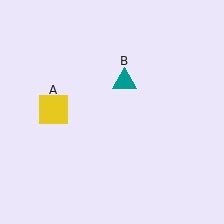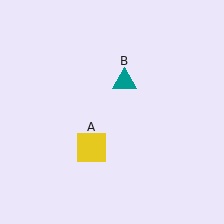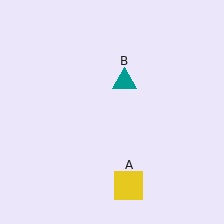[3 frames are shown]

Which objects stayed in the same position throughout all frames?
Teal triangle (object B) remained stationary.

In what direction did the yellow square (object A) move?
The yellow square (object A) moved down and to the right.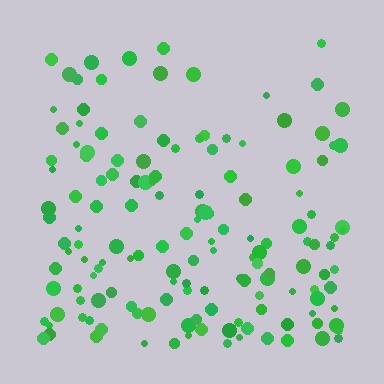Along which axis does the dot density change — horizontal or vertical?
Vertical.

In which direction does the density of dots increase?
From top to bottom, with the bottom side densest.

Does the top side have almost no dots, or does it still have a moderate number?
Still a moderate number, just noticeably fewer than the bottom.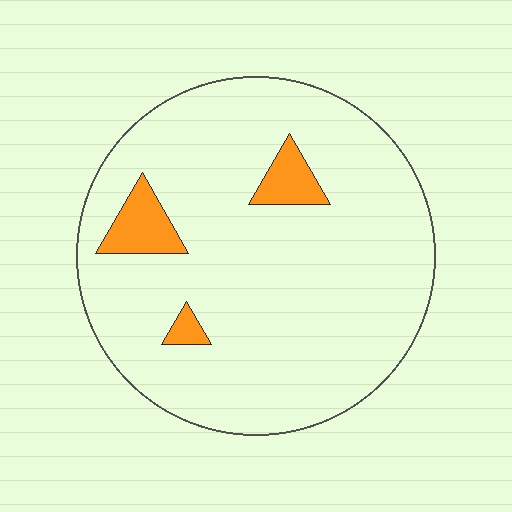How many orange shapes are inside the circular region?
3.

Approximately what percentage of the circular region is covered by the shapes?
Approximately 10%.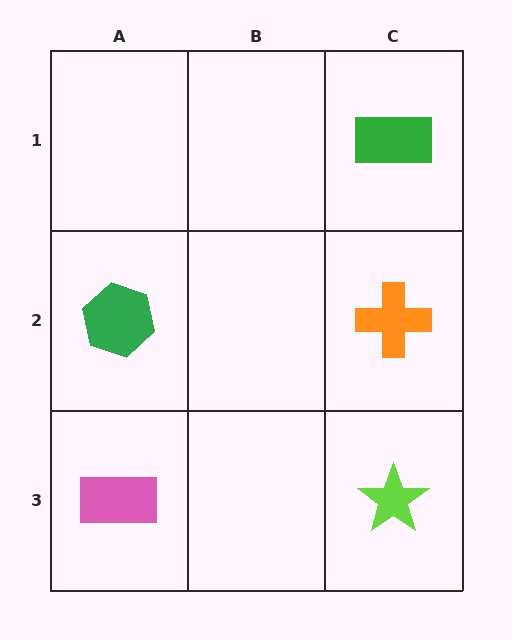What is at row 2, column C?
An orange cross.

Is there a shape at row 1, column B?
No, that cell is empty.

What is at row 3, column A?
A pink rectangle.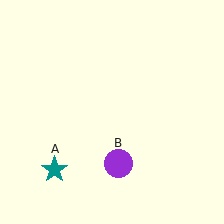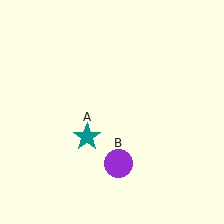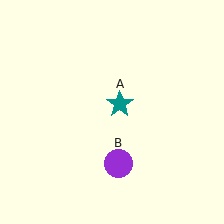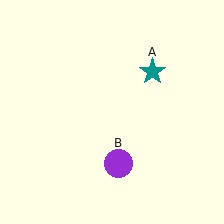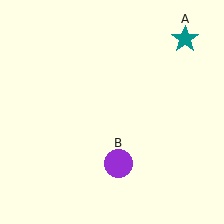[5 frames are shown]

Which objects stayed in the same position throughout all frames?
Purple circle (object B) remained stationary.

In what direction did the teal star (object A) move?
The teal star (object A) moved up and to the right.